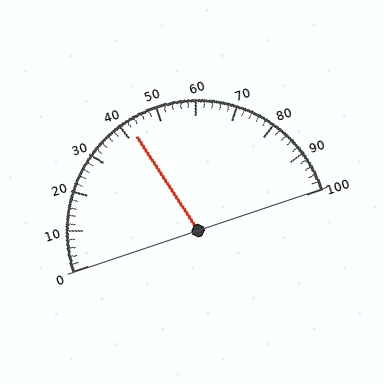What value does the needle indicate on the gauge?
The needle indicates approximately 42.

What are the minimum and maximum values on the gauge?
The gauge ranges from 0 to 100.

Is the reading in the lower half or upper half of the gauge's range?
The reading is in the lower half of the range (0 to 100).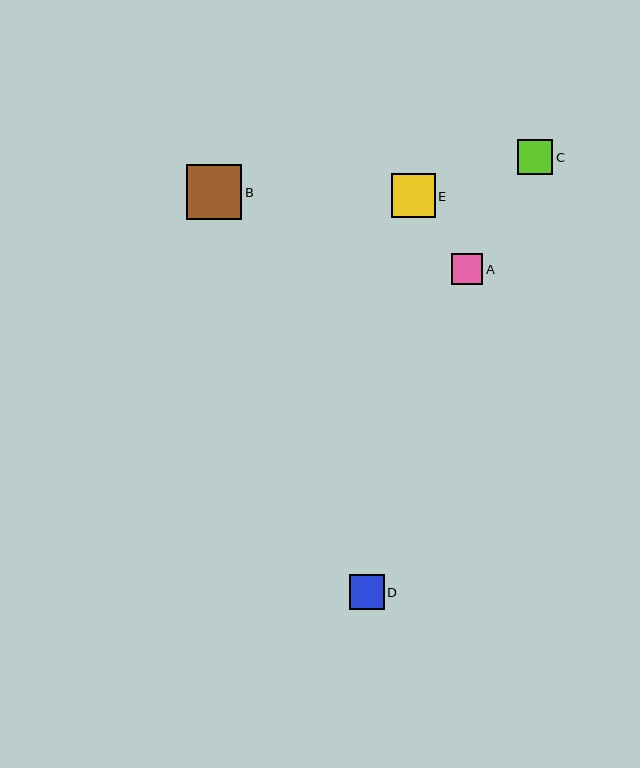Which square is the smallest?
Square A is the smallest with a size of approximately 31 pixels.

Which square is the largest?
Square B is the largest with a size of approximately 55 pixels.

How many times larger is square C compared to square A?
Square C is approximately 1.1 times the size of square A.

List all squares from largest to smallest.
From largest to smallest: B, E, C, D, A.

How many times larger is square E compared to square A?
Square E is approximately 1.4 times the size of square A.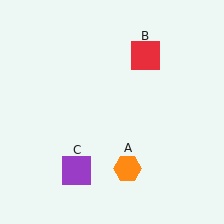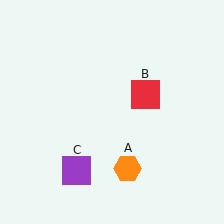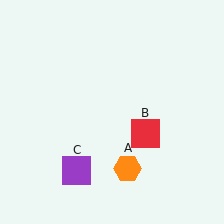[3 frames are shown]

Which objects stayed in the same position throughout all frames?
Orange hexagon (object A) and purple square (object C) remained stationary.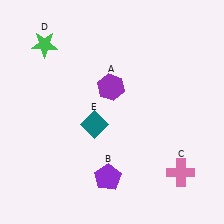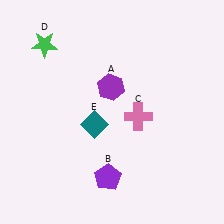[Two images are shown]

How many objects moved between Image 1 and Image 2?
1 object moved between the two images.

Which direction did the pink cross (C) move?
The pink cross (C) moved up.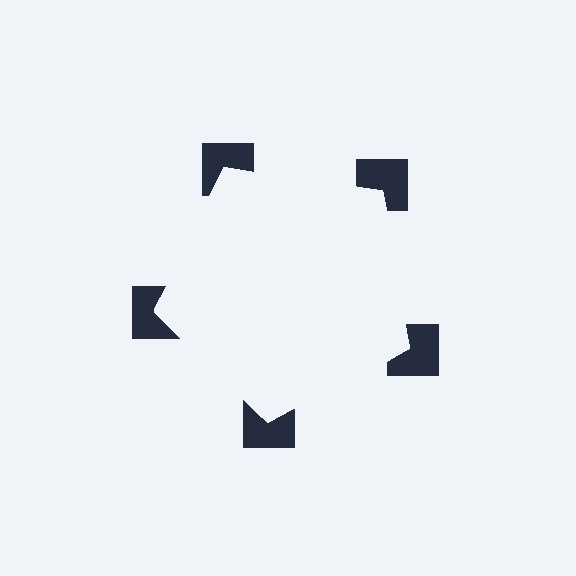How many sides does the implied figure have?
5 sides.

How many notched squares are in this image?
There are 5 — one at each vertex of the illusory pentagon.